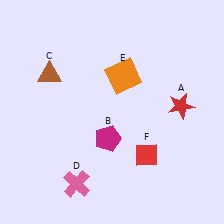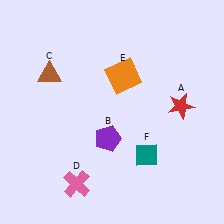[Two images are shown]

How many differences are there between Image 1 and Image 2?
There are 2 differences between the two images.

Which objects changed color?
B changed from magenta to purple. F changed from red to teal.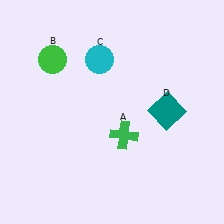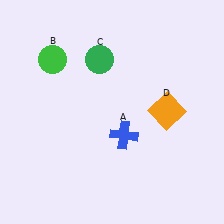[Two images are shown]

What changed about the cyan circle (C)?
In Image 1, C is cyan. In Image 2, it changed to green.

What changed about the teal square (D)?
In Image 1, D is teal. In Image 2, it changed to orange.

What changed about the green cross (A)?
In Image 1, A is green. In Image 2, it changed to blue.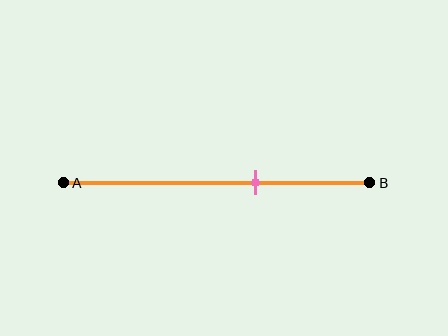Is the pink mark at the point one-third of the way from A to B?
No, the mark is at about 65% from A, not at the 33% one-third point.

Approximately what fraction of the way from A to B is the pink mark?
The pink mark is approximately 65% of the way from A to B.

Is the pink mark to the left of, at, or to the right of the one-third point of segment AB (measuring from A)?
The pink mark is to the right of the one-third point of segment AB.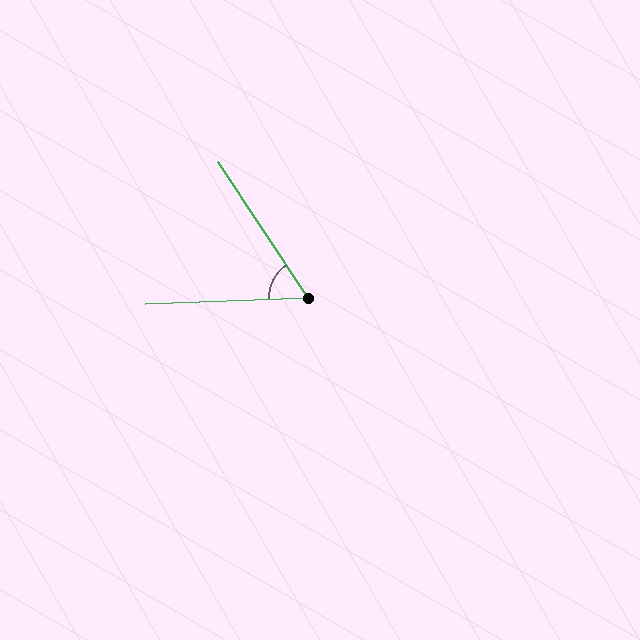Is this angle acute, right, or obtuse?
It is acute.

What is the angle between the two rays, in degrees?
Approximately 59 degrees.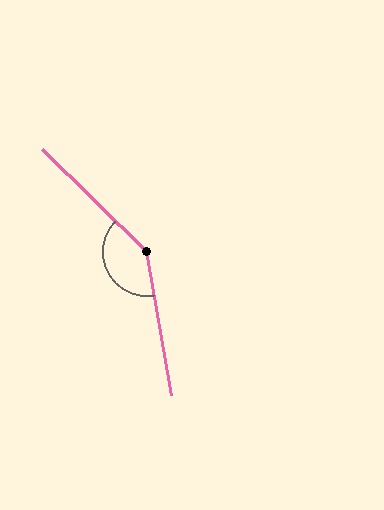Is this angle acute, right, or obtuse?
It is obtuse.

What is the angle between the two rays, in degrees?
Approximately 144 degrees.